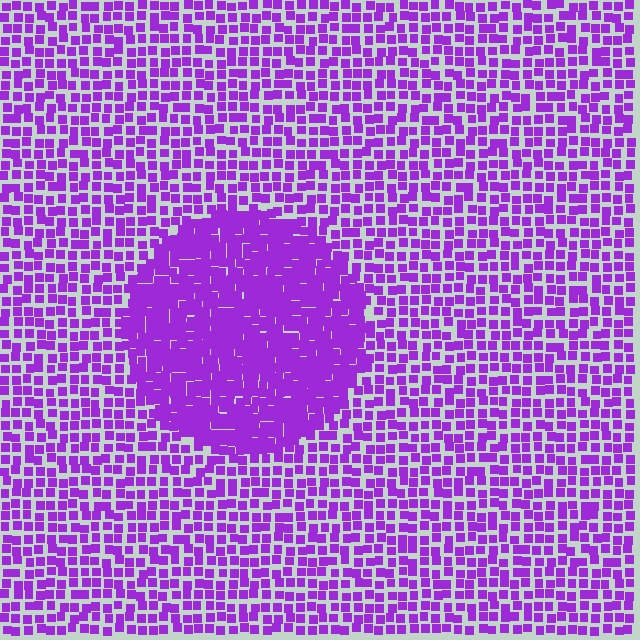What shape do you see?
I see a circle.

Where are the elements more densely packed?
The elements are more densely packed inside the circle boundary.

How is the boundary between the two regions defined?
The boundary is defined by a change in element density (approximately 2.0x ratio). All elements are the same color, size, and shape.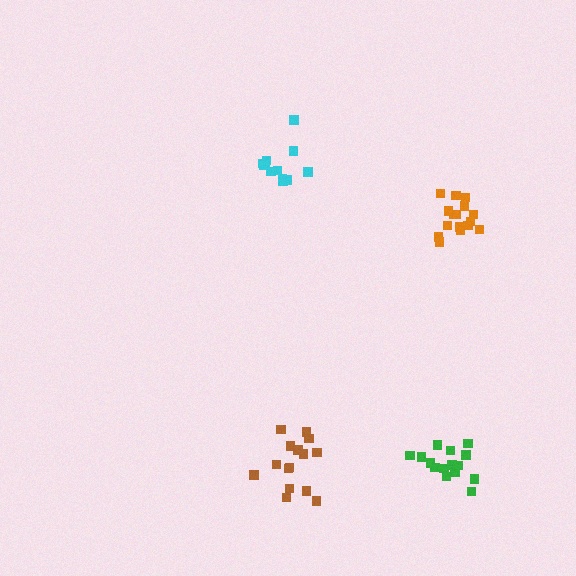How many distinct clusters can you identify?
There are 4 distinct clusters.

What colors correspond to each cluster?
The clusters are colored: cyan, green, brown, orange.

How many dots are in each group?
Group 1: 12 dots, Group 2: 16 dots, Group 3: 15 dots, Group 4: 16 dots (59 total).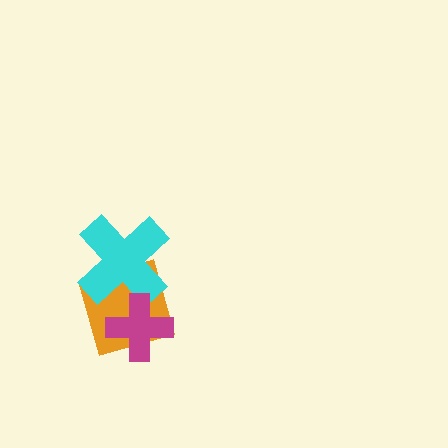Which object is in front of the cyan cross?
The magenta cross is in front of the cyan cross.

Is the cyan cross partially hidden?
Yes, it is partially covered by another shape.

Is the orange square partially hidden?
Yes, it is partially covered by another shape.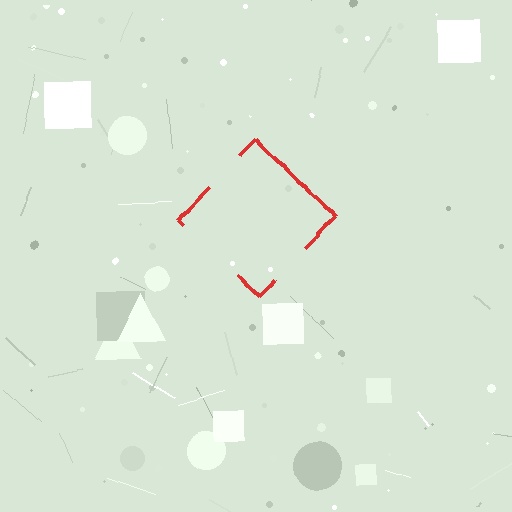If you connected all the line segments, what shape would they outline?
They would outline a diamond.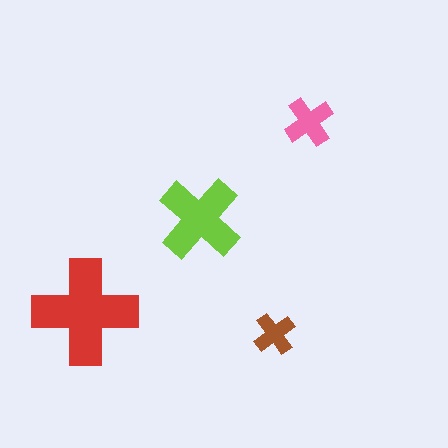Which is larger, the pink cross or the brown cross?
The pink one.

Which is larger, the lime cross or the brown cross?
The lime one.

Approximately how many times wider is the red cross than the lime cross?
About 1.5 times wider.